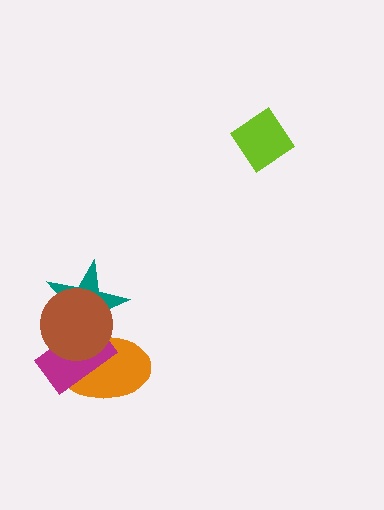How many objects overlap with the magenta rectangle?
3 objects overlap with the magenta rectangle.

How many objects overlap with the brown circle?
3 objects overlap with the brown circle.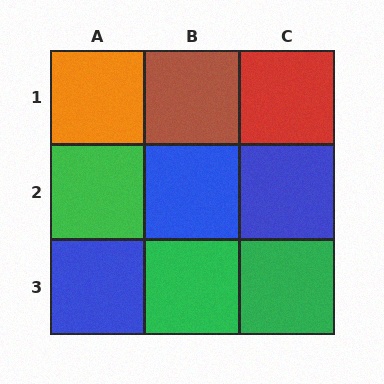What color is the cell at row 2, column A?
Green.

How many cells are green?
3 cells are green.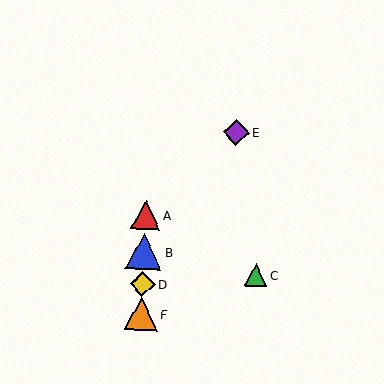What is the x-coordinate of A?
Object A is at x≈146.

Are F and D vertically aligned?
Yes, both are at x≈141.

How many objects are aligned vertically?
4 objects (A, B, D, F) are aligned vertically.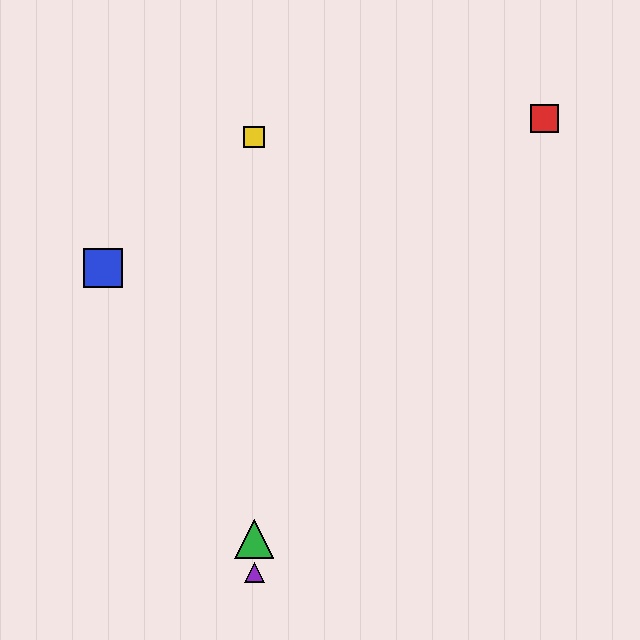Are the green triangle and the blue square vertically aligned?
No, the green triangle is at x≈254 and the blue square is at x≈103.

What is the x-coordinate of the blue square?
The blue square is at x≈103.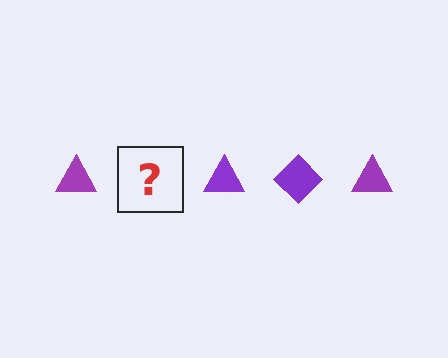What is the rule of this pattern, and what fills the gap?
The rule is that the pattern cycles through triangle, diamond shapes in purple. The gap should be filled with a purple diamond.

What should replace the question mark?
The question mark should be replaced with a purple diamond.